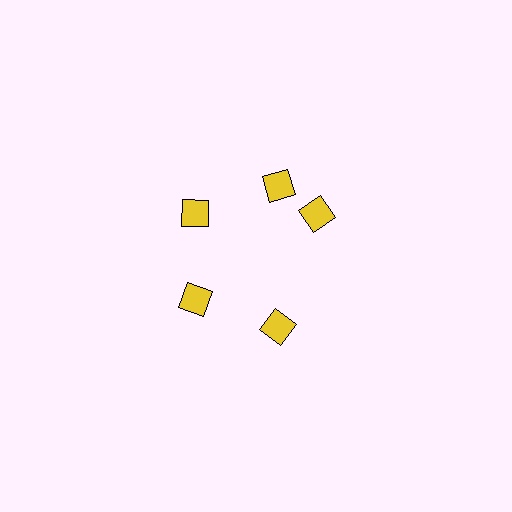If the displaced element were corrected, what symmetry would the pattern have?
It would have 5-fold rotational symmetry — the pattern would map onto itself every 72 degrees.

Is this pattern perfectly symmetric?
No. The 5 yellow diamonds are arranged in a ring, but one element near the 3 o'clock position is rotated out of alignment along the ring, breaking the 5-fold rotational symmetry.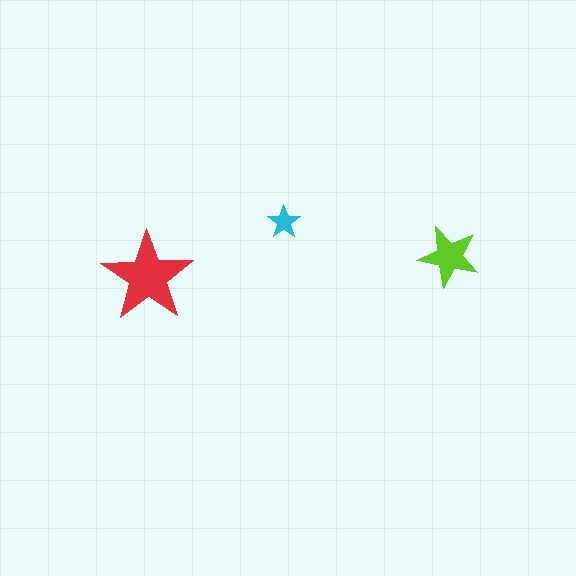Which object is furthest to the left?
The red star is leftmost.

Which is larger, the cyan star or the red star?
The red one.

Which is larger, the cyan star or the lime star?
The lime one.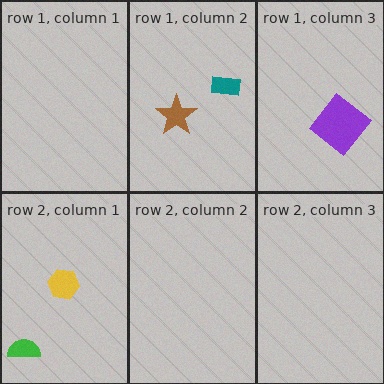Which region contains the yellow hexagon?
The row 2, column 1 region.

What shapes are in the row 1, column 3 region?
The purple diamond.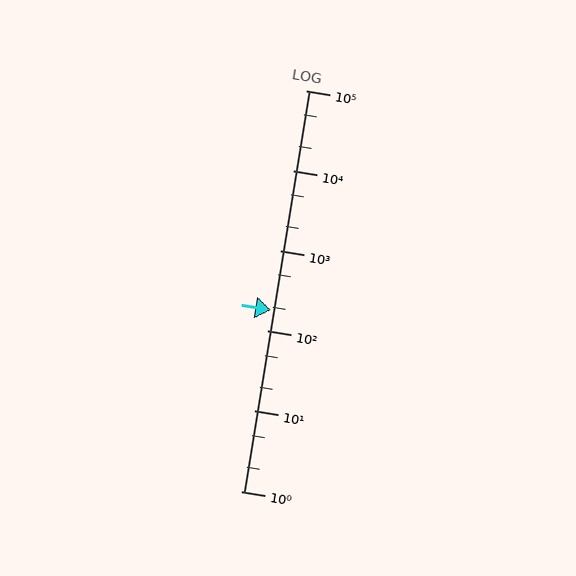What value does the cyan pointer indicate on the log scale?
The pointer indicates approximately 180.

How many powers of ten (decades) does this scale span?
The scale spans 5 decades, from 1 to 100000.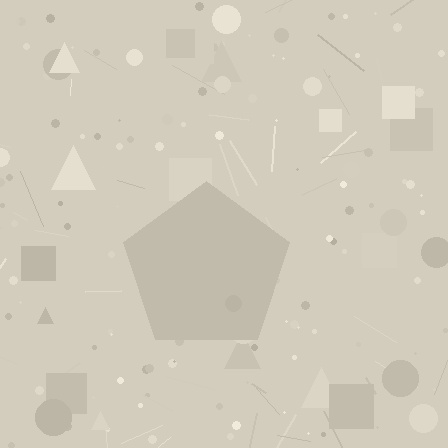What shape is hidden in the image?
A pentagon is hidden in the image.